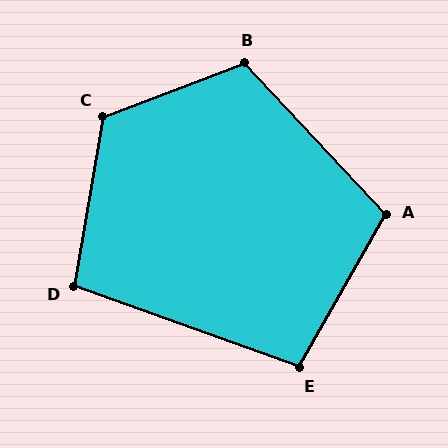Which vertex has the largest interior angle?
C, at approximately 120 degrees.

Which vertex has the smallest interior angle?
E, at approximately 100 degrees.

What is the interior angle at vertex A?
Approximately 107 degrees (obtuse).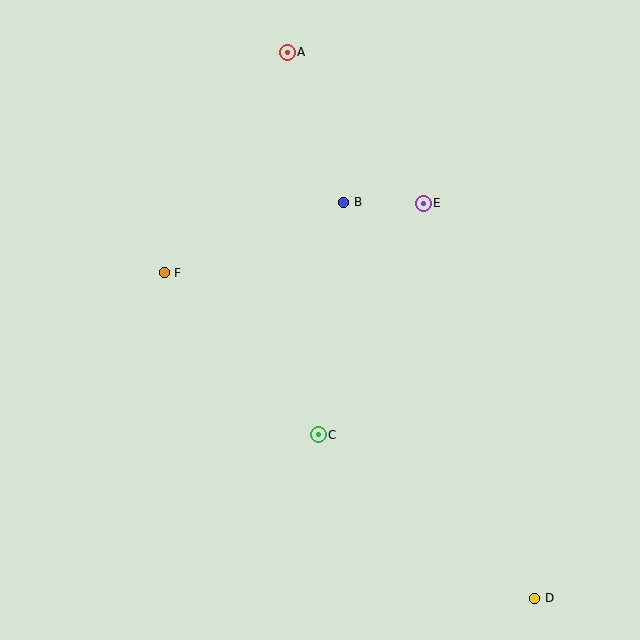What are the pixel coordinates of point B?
Point B is at (344, 202).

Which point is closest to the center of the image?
Point C at (318, 435) is closest to the center.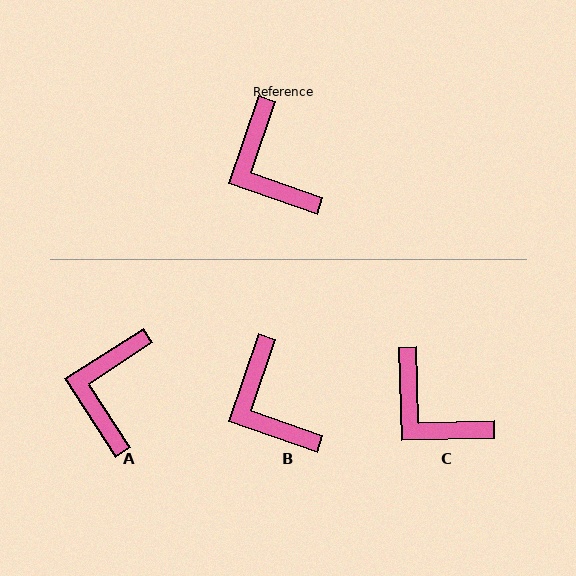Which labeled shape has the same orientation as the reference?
B.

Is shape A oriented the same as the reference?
No, it is off by about 38 degrees.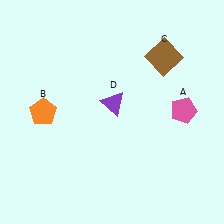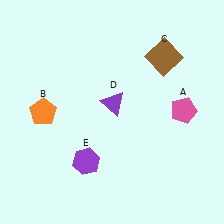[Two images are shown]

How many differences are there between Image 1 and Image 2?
There is 1 difference between the two images.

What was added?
A purple hexagon (E) was added in Image 2.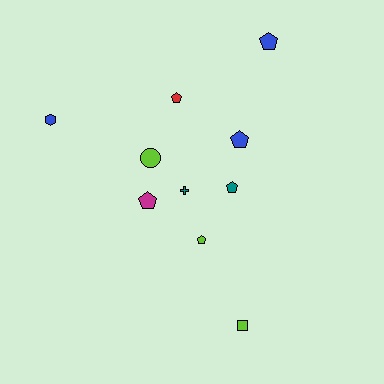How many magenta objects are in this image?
There is 1 magenta object.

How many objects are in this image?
There are 10 objects.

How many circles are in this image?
There is 1 circle.